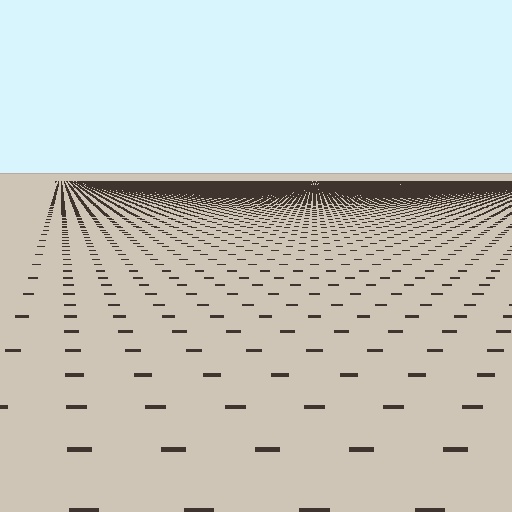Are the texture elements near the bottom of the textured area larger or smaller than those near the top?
Larger. Near the bottom, elements are closer to the viewer and appear at a bigger on-screen size.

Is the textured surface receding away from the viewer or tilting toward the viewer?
The surface is receding away from the viewer. Texture elements get smaller and denser toward the top.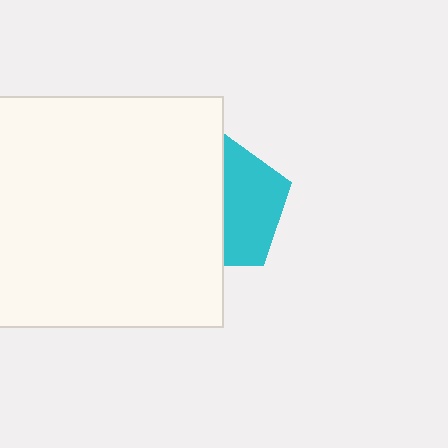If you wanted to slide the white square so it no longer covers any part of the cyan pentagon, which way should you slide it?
Slide it left — that is the most direct way to separate the two shapes.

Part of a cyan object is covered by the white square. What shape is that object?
It is a pentagon.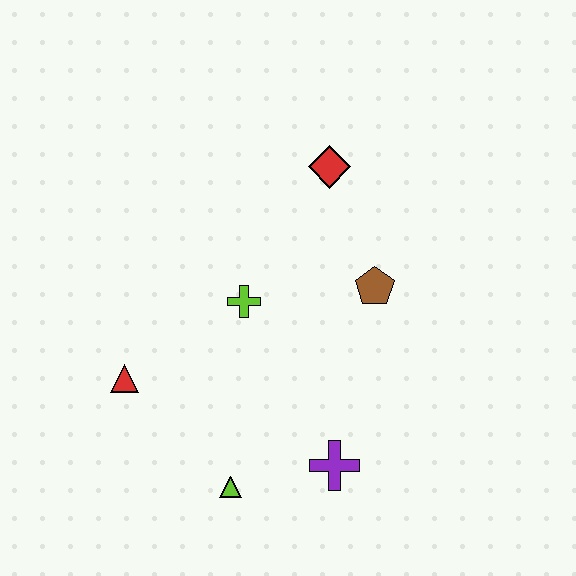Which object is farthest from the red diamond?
The lime triangle is farthest from the red diamond.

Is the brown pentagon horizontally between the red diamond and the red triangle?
No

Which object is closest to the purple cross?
The lime triangle is closest to the purple cross.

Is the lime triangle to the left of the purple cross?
Yes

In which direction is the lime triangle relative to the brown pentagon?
The lime triangle is below the brown pentagon.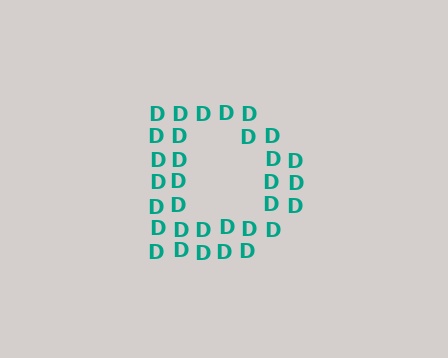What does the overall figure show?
The overall figure shows the letter D.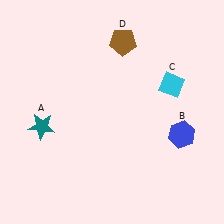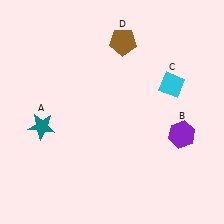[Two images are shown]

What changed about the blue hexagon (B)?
In Image 1, B is blue. In Image 2, it changed to purple.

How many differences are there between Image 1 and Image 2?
There is 1 difference between the two images.